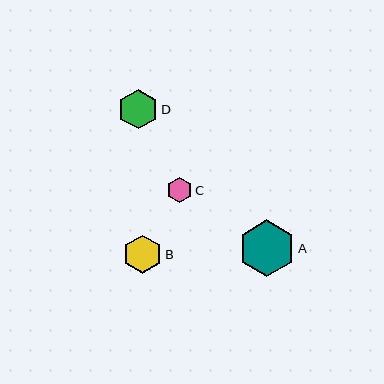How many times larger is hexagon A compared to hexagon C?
Hexagon A is approximately 2.2 times the size of hexagon C.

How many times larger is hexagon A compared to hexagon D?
Hexagon A is approximately 1.4 times the size of hexagon D.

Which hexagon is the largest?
Hexagon A is the largest with a size of approximately 57 pixels.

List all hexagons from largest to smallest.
From largest to smallest: A, D, B, C.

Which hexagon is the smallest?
Hexagon C is the smallest with a size of approximately 26 pixels.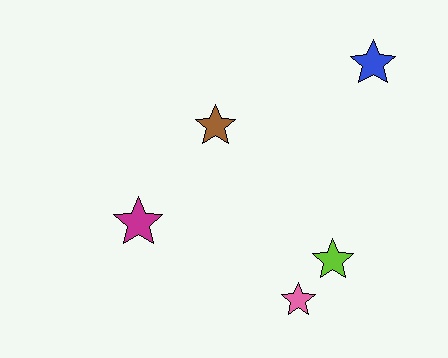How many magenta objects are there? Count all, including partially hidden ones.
There is 1 magenta object.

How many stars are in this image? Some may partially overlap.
There are 5 stars.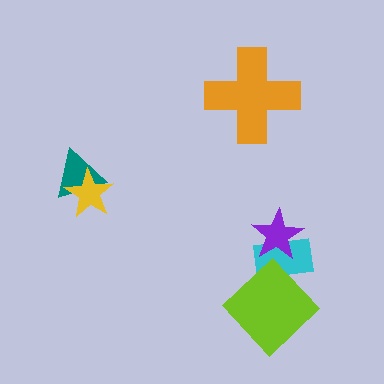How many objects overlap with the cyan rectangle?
2 objects overlap with the cyan rectangle.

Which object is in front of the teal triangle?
The yellow star is in front of the teal triangle.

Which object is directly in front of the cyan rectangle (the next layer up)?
The purple star is directly in front of the cyan rectangle.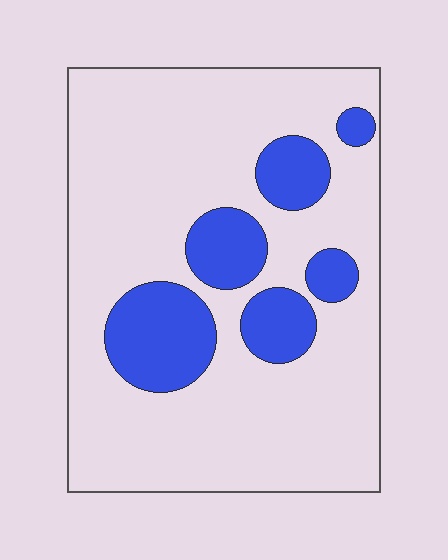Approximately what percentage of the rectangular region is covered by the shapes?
Approximately 20%.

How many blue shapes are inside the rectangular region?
6.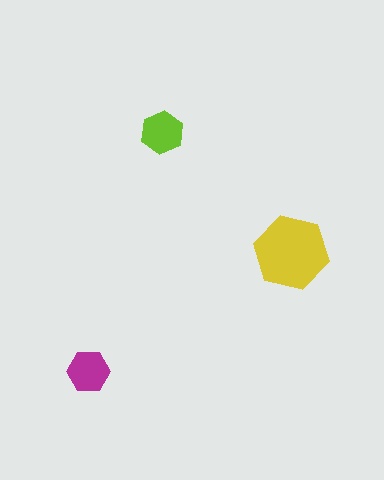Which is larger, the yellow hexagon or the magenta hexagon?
The yellow one.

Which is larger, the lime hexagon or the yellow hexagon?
The yellow one.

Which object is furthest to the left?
The magenta hexagon is leftmost.